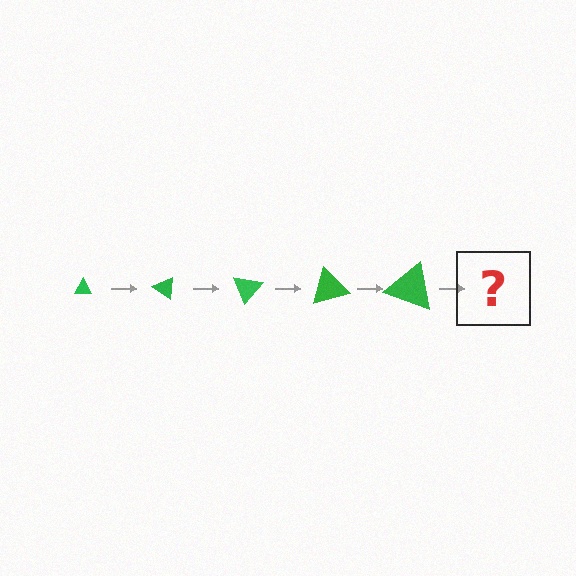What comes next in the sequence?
The next element should be a triangle, larger than the previous one and rotated 175 degrees from the start.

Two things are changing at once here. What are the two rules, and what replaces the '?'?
The two rules are that the triangle grows larger each step and it rotates 35 degrees each step. The '?' should be a triangle, larger than the previous one and rotated 175 degrees from the start.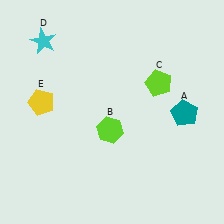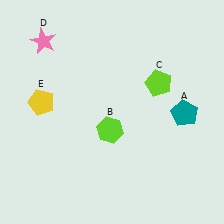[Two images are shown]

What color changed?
The star (D) changed from cyan in Image 1 to pink in Image 2.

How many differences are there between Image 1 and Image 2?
There is 1 difference between the two images.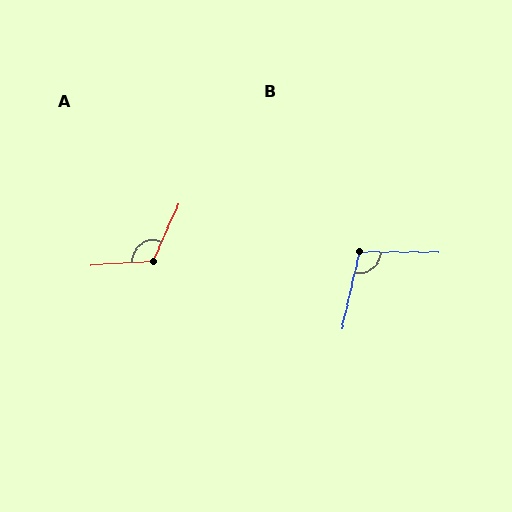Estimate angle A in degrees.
Approximately 118 degrees.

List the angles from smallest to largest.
B (102°), A (118°).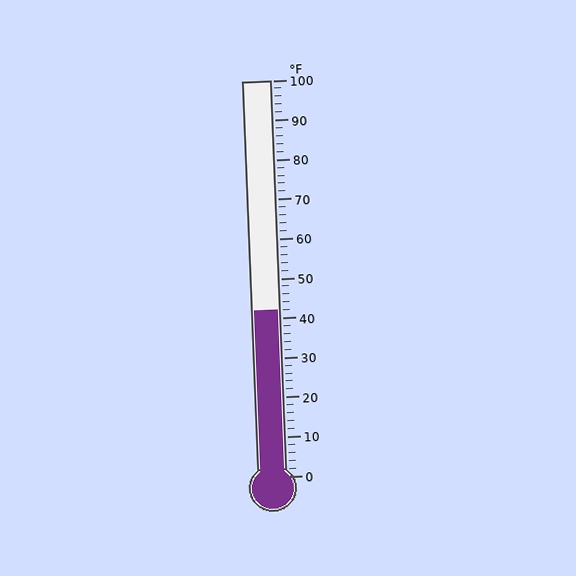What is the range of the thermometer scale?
The thermometer scale ranges from 0°F to 100°F.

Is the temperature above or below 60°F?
The temperature is below 60°F.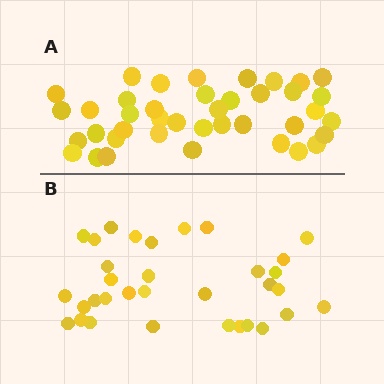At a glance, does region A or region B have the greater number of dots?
Region A (the top region) has more dots.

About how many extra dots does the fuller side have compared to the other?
Region A has roughly 8 or so more dots than region B.